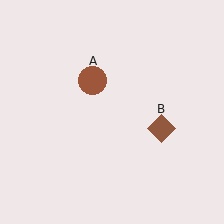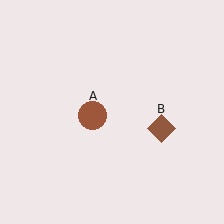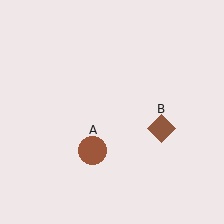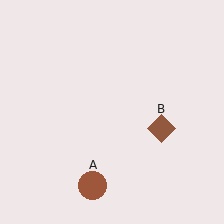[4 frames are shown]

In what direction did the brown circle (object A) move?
The brown circle (object A) moved down.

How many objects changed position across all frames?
1 object changed position: brown circle (object A).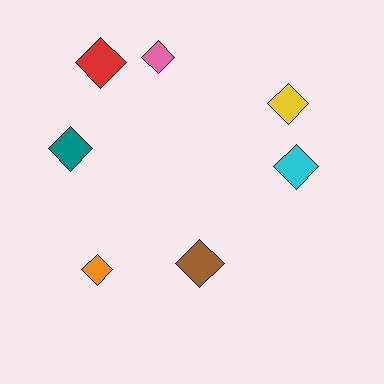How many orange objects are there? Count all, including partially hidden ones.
There is 1 orange object.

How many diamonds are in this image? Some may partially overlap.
There are 7 diamonds.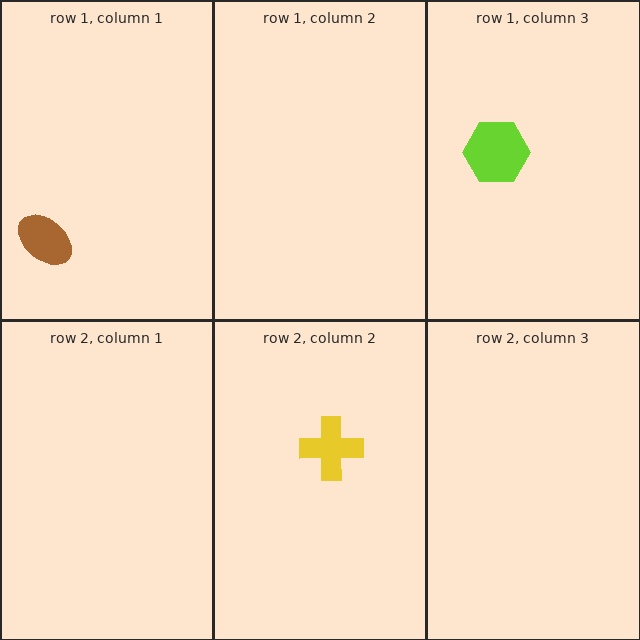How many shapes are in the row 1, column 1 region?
1.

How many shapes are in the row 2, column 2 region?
1.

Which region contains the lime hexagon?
The row 1, column 3 region.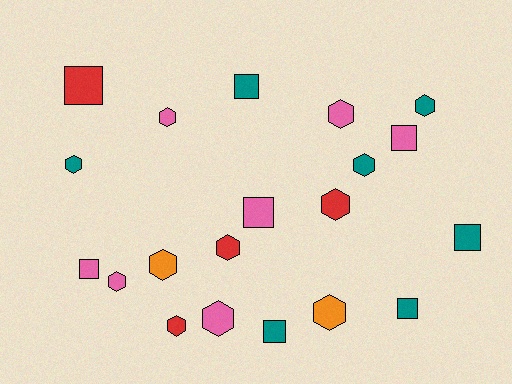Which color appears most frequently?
Pink, with 7 objects.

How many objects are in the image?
There are 20 objects.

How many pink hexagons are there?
There are 4 pink hexagons.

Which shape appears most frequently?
Hexagon, with 12 objects.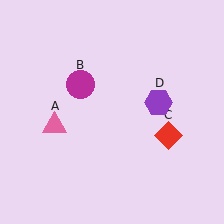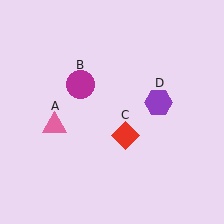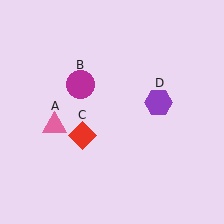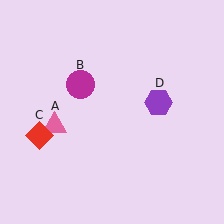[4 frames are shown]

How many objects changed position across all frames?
1 object changed position: red diamond (object C).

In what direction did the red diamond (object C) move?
The red diamond (object C) moved left.